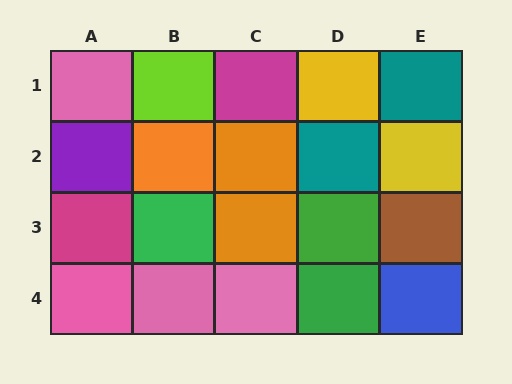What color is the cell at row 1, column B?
Lime.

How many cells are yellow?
2 cells are yellow.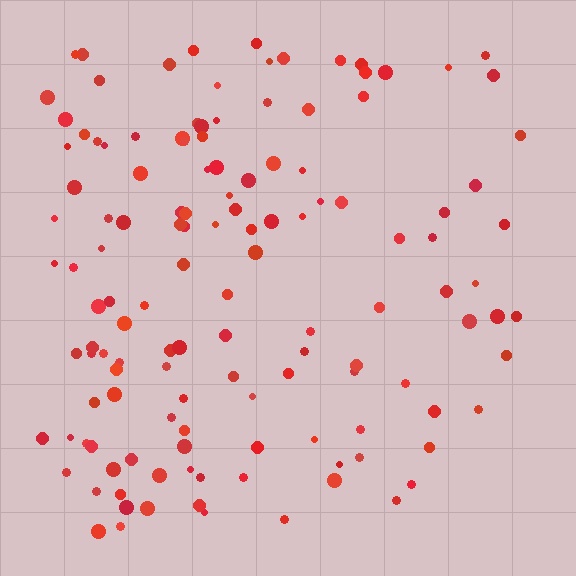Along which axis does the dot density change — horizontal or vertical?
Horizontal.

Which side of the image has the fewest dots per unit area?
The right.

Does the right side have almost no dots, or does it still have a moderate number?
Still a moderate number, just noticeably fewer than the left.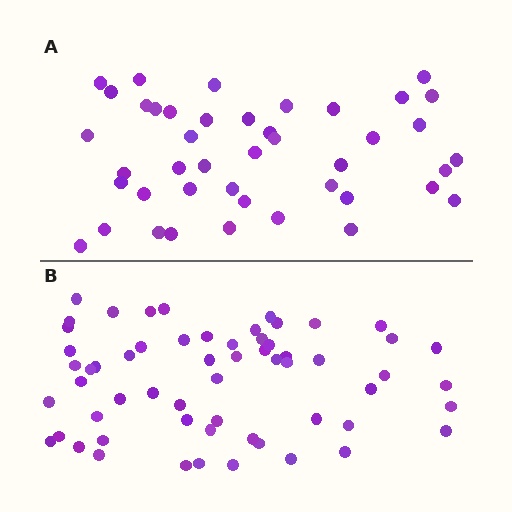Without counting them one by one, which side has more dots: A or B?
Region B (the bottom region) has more dots.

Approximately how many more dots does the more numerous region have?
Region B has approximately 15 more dots than region A.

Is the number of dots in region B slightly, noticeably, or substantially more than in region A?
Region B has noticeably more, but not dramatically so. The ratio is roughly 1.4 to 1.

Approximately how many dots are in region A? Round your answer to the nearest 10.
About 40 dots. (The exact count is 43, which rounds to 40.)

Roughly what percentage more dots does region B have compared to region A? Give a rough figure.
About 40% more.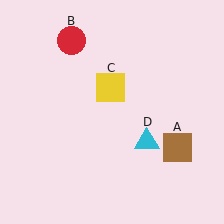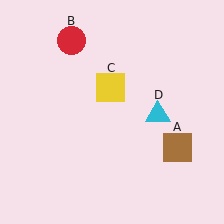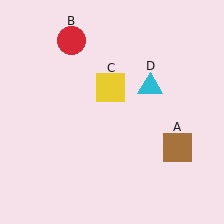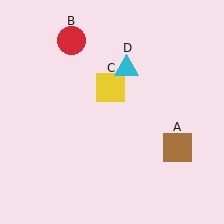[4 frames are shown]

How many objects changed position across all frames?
1 object changed position: cyan triangle (object D).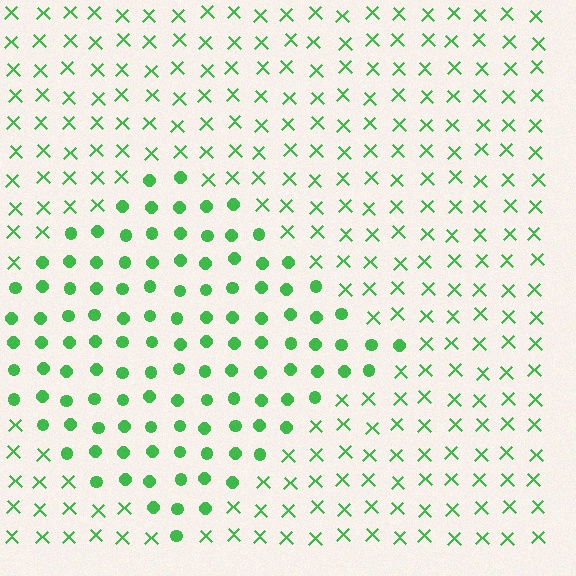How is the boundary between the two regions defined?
The boundary is defined by a change in element shape: circles inside vs. X marks outside. All elements share the same color and spacing.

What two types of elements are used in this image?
The image uses circles inside the diamond region and X marks outside it.